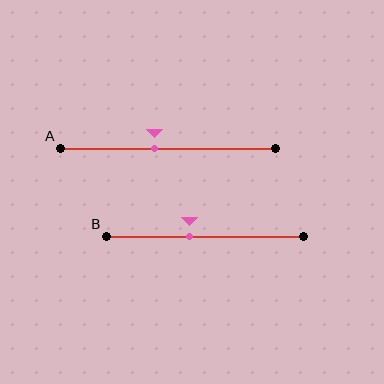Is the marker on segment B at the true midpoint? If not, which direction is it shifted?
No, the marker on segment B is shifted to the left by about 8% of the segment length.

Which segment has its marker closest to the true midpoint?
Segment A has its marker closest to the true midpoint.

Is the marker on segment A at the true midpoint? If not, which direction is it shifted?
No, the marker on segment A is shifted to the left by about 6% of the segment length.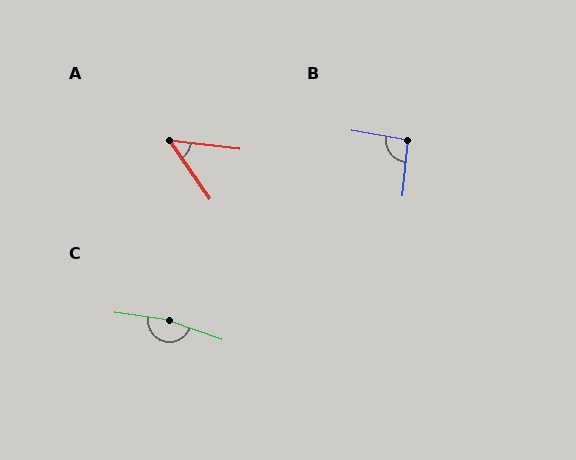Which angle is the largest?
C, at approximately 168 degrees.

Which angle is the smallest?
A, at approximately 48 degrees.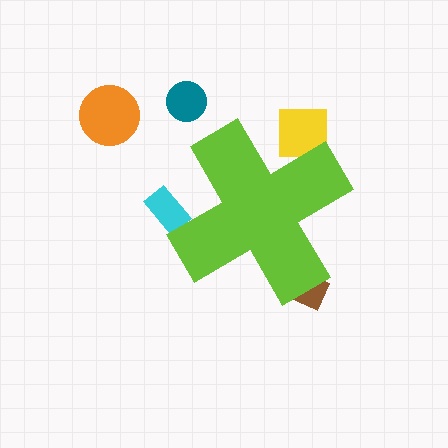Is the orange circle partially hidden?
No, the orange circle is fully visible.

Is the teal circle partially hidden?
No, the teal circle is fully visible.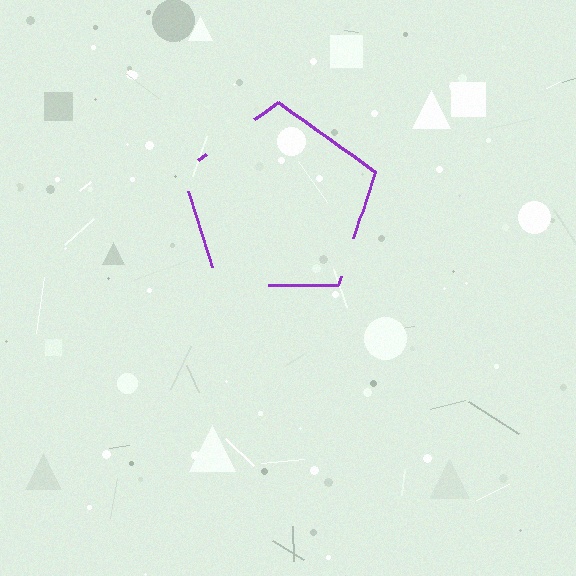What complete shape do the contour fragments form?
The contour fragments form a pentagon.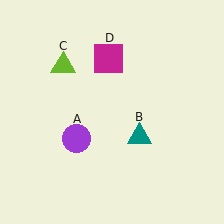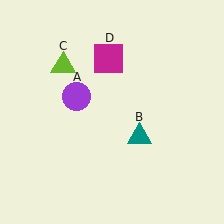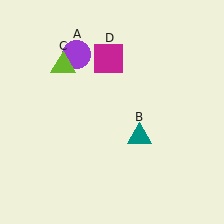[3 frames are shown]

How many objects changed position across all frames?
1 object changed position: purple circle (object A).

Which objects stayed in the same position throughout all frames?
Teal triangle (object B) and lime triangle (object C) and magenta square (object D) remained stationary.